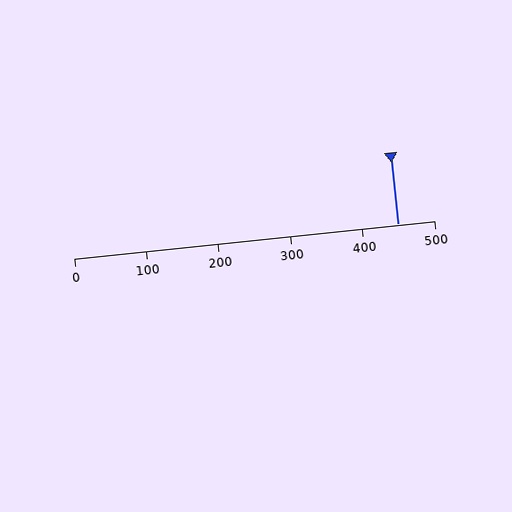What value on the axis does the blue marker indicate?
The marker indicates approximately 450.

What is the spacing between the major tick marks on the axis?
The major ticks are spaced 100 apart.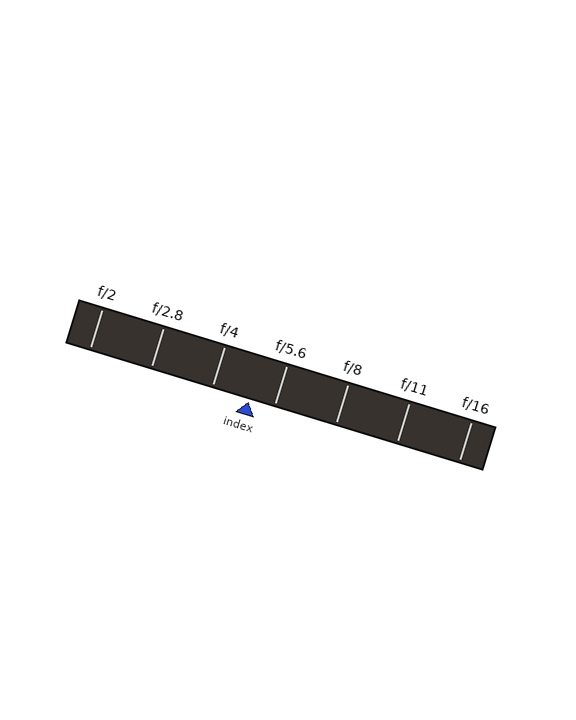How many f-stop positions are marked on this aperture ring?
There are 7 f-stop positions marked.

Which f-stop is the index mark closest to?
The index mark is closest to f/5.6.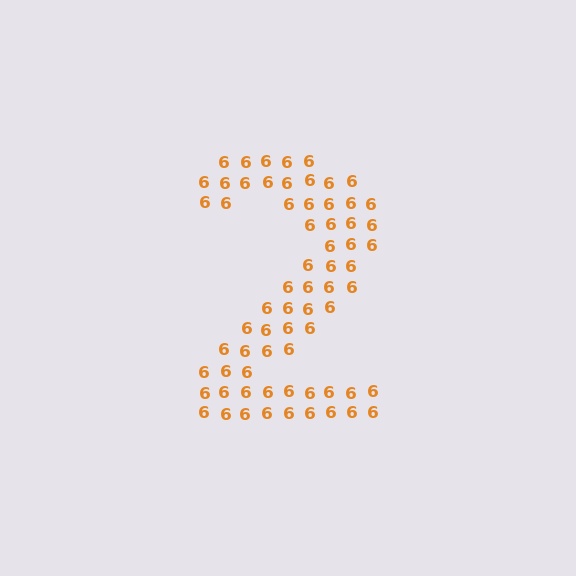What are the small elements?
The small elements are digit 6's.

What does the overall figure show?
The overall figure shows the digit 2.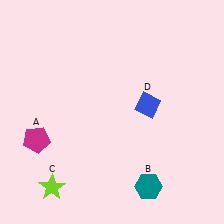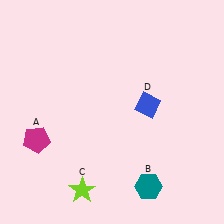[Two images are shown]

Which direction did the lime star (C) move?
The lime star (C) moved right.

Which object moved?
The lime star (C) moved right.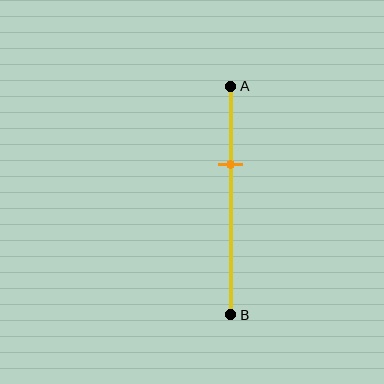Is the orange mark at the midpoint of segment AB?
No, the mark is at about 35% from A, not at the 50% midpoint.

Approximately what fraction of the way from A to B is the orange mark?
The orange mark is approximately 35% of the way from A to B.